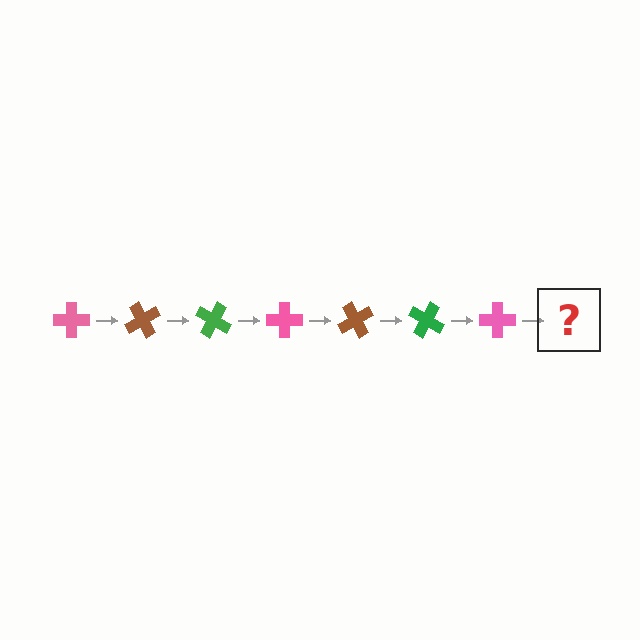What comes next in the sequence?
The next element should be a brown cross, rotated 420 degrees from the start.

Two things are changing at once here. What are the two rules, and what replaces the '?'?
The two rules are that it rotates 60 degrees each step and the color cycles through pink, brown, and green. The '?' should be a brown cross, rotated 420 degrees from the start.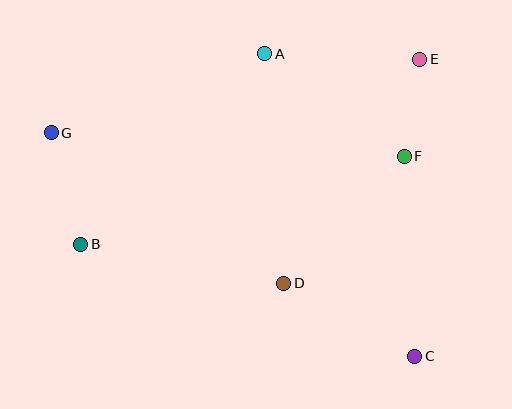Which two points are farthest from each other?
Points C and G are farthest from each other.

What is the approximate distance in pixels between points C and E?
The distance between C and E is approximately 297 pixels.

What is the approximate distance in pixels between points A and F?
The distance between A and F is approximately 173 pixels.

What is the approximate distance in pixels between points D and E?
The distance between D and E is approximately 262 pixels.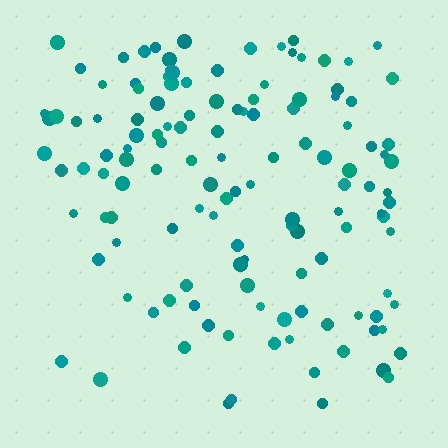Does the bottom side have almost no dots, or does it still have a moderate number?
Still a moderate number, just noticeably fewer than the top.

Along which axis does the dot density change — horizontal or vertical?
Vertical.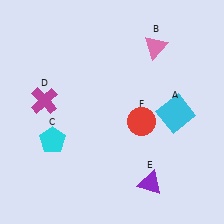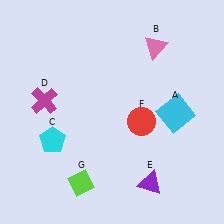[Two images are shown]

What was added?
A lime diamond (G) was added in Image 2.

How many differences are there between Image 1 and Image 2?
There is 1 difference between the two images.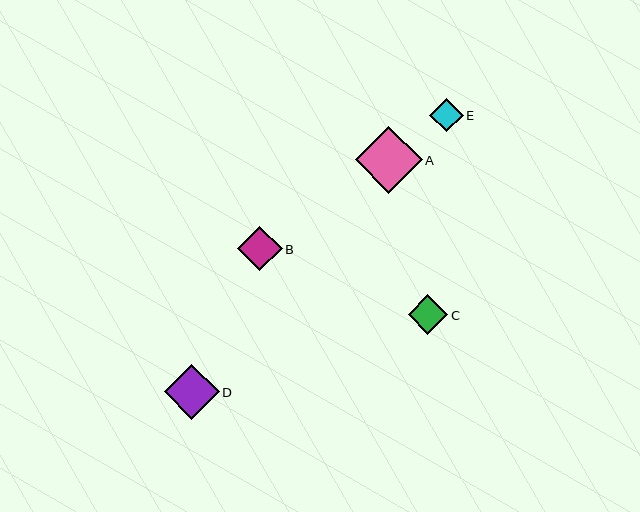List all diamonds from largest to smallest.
From largest to smallest: A, D, B, C, E.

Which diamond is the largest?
Diamond A is the largest with a size of approximately 67 pixels.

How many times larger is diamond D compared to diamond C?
Diamond D is approximately 1.4 times the size of diamond C.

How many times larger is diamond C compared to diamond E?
Diamond C is approximately 1.2 times the size of diamond E.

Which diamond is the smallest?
Diamond E is the smallest with a size of approximately 33 pixels.